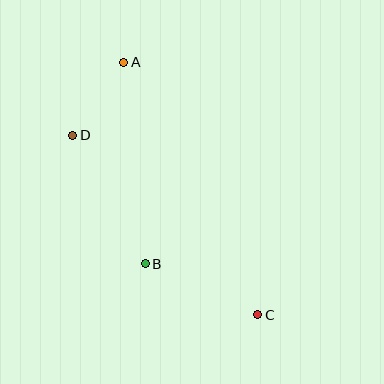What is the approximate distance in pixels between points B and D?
The distance between B and D is approximately 148 pixels.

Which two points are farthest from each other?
Points A and C are farthest from each other.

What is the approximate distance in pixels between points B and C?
The distance between B and C is approximately 124 pixels.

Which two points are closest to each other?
Points A and D are closest to each other.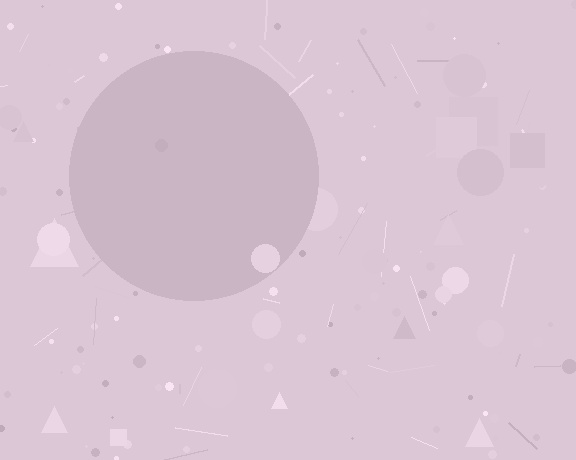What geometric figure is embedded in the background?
A circle is embedded in the background.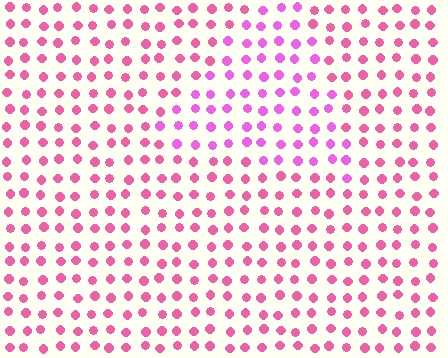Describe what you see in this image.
The image is filled with small pink elements in a uniform arrangement. A triangle-shaped region is visible where the elements are tinted to a slightly different hue, forming a subtle color boundary.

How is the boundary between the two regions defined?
The boundary is defined purely by a slight shift in hue (about 28 degrees). Spacing, size, and orientation are identical on both sides.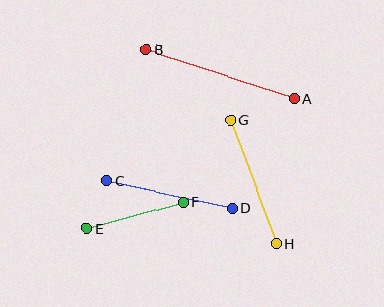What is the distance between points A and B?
The distance is approximately 156 pixels.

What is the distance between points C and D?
The distance is approximately 129 pixels.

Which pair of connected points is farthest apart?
Points A and B are farthest apart.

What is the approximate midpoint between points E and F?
The midpoint is at approximately (135, 215) pixels.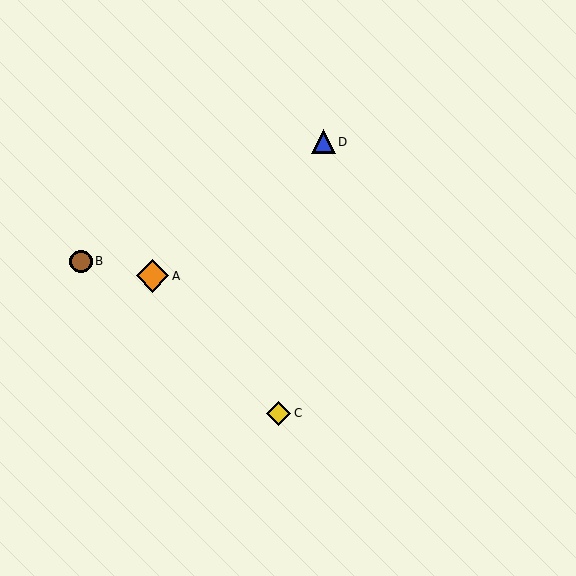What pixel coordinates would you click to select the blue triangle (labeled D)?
Click at (323, 142) to select the blue triangle D.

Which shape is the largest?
The orange diamond (labeled A) is the largest.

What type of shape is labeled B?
Shape B is a brown circle.